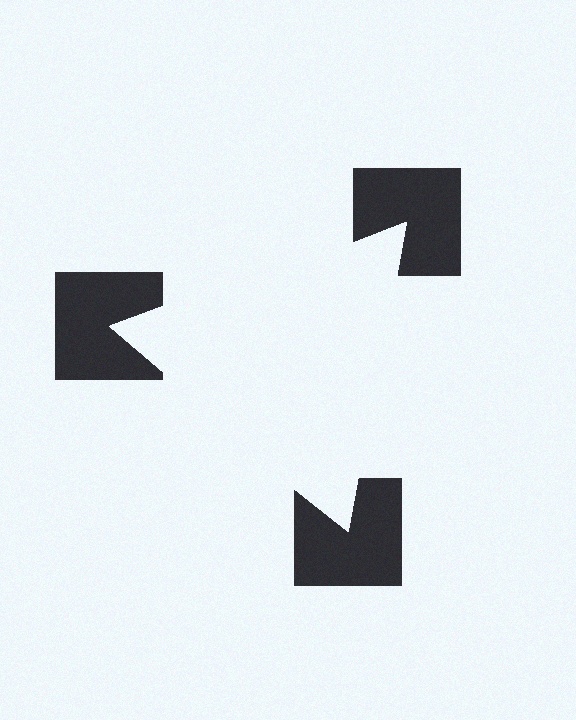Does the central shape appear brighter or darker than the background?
It typically appears slightly brighter than the background, even though no actual brightness change is drawn.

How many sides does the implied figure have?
3 sides.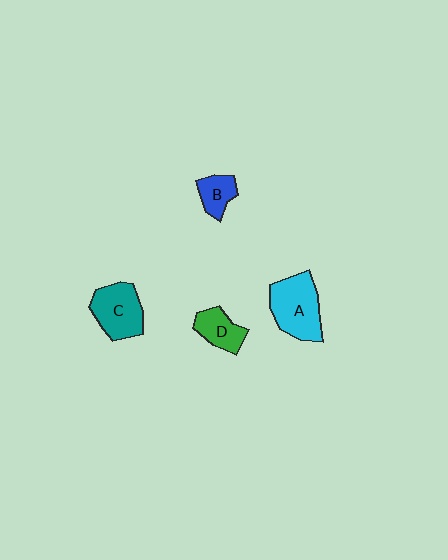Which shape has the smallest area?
Shape B (blue).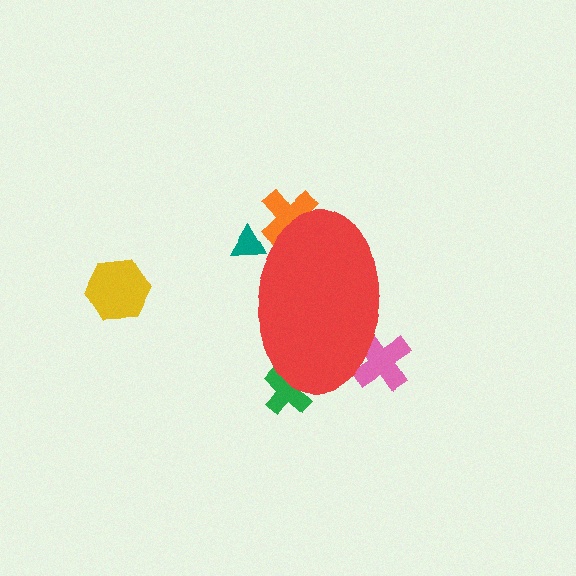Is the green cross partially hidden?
Yes, the green cross is partially hidden behind the red ellipse.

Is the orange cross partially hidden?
Yes, the orange cross is partially hidden behind the red ellipse.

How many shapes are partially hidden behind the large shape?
4 shapes are partially hidden.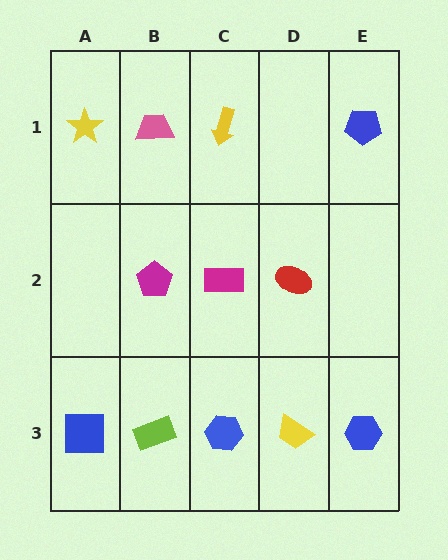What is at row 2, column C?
A magenta rectangle.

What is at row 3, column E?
A blue hexagon.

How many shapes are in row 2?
3 shapes.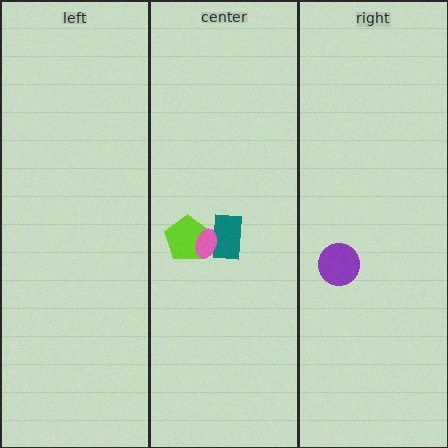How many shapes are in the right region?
1.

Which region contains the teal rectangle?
The center region.